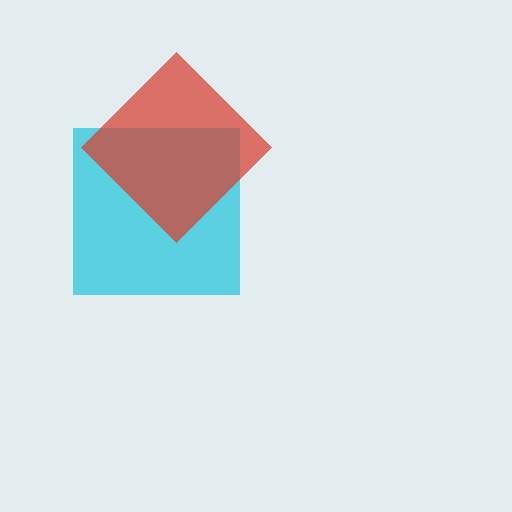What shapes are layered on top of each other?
The layered shapes are: a cyan square, a red diamond.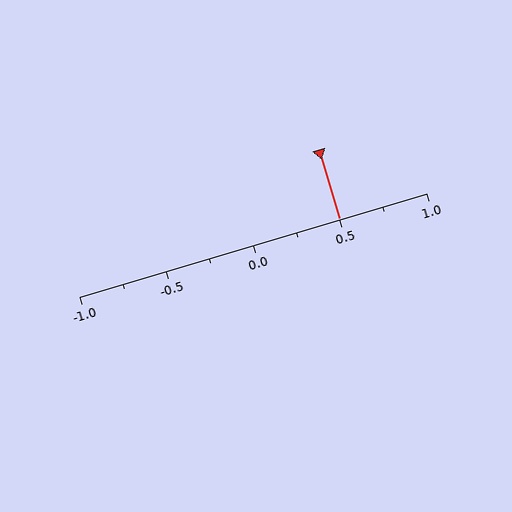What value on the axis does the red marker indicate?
The marker indicates approximately 0.5.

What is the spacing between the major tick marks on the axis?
The major ticks are spaced 0.5 apart.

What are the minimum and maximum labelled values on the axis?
The axis runs from -1.0 to 1.0.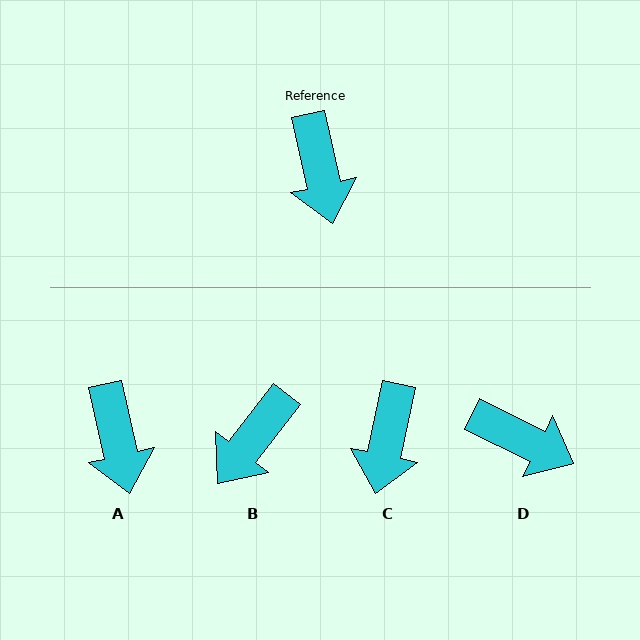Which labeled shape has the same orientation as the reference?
A.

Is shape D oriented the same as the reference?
No, it is off by about 51 degrees.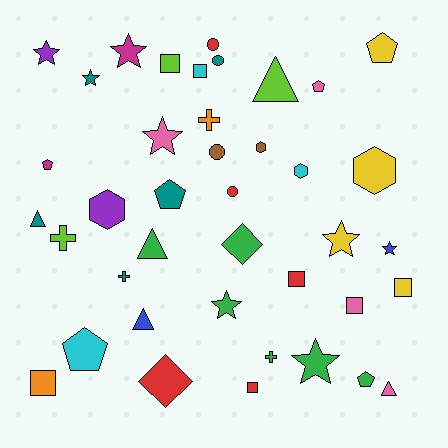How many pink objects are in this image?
There are 4 pink objects.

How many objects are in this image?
There are 40 objects.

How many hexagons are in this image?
There are 4 hexagons.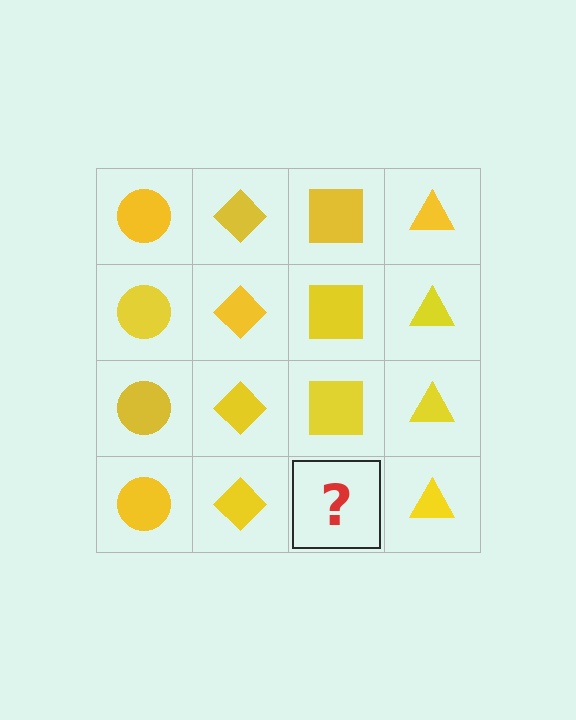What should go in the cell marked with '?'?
The missing cell should contain a yellow square.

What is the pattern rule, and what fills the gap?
The rule is that each column has a consistent shape. The gap should be filled with a yellow square.